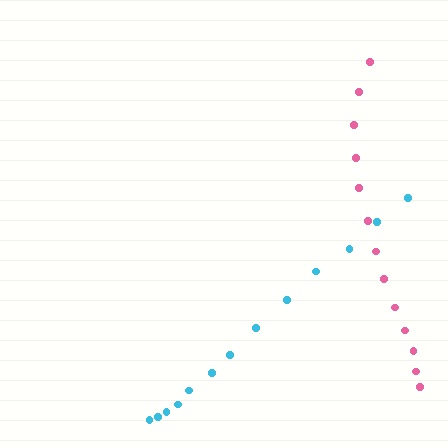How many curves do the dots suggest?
There are 2 distinct paths.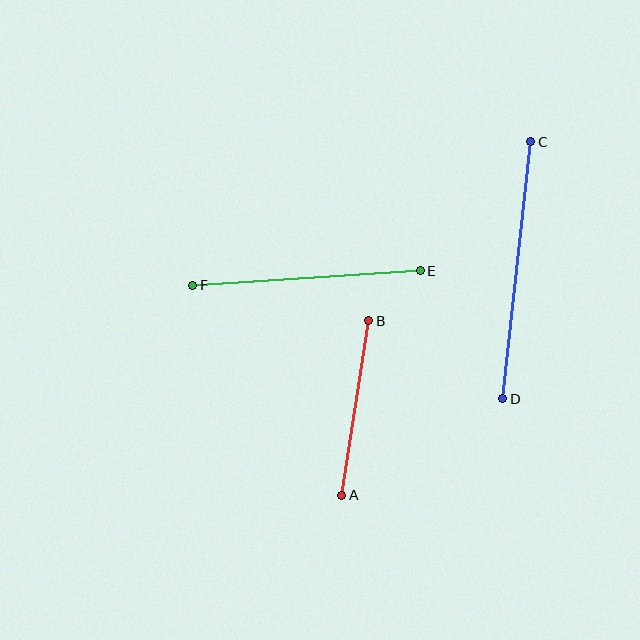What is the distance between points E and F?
The distance is approximately 228 pixels.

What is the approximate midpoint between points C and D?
The midpoint is at approximately (517, 270) pixels.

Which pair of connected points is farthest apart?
Points C and D are farthest apart.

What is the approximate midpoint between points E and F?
The midpoint is at approximately (307, 278) pixels.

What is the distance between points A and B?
The distance is approximately 177 pixels.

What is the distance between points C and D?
The distance is approximately 258 pixels.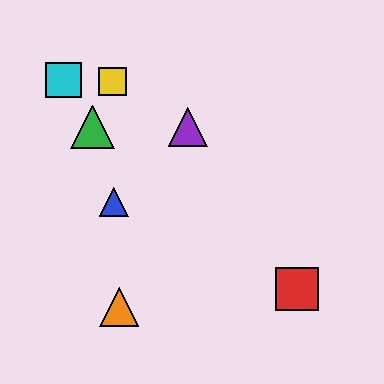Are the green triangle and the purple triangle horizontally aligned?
Yes, both are at y≈127.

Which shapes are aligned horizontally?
The green triangle, the purple triangle are aligned horizontally.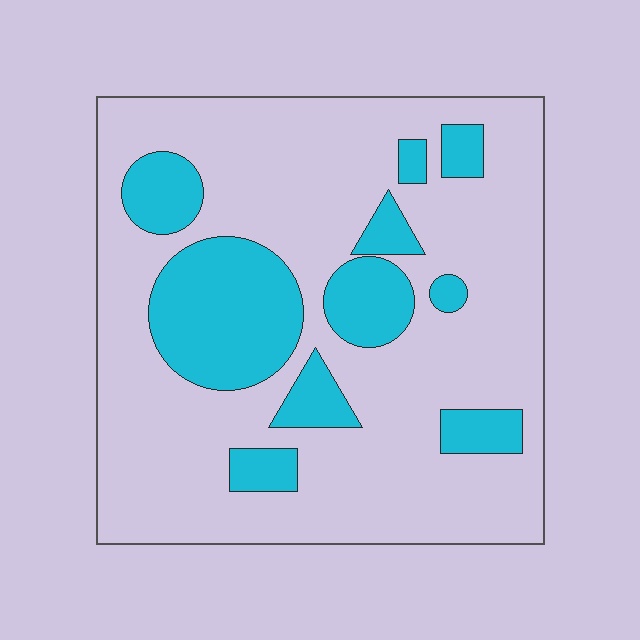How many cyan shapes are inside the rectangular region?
10.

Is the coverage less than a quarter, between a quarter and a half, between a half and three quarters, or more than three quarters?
Less than a quarter.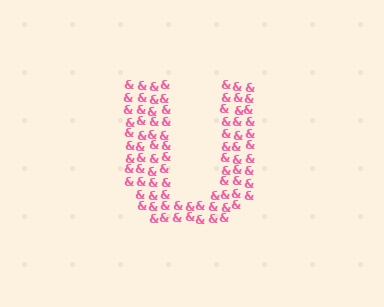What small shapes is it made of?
It is made of small ampersands.